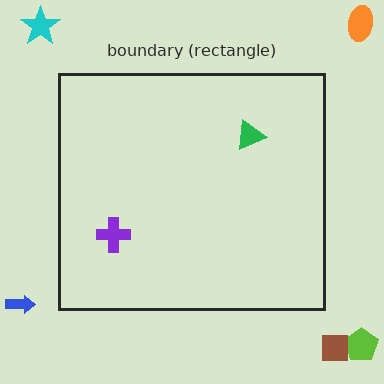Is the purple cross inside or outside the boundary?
Inside.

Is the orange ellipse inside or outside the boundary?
Outside.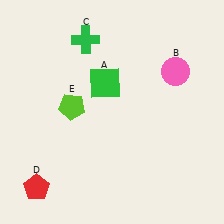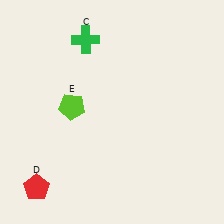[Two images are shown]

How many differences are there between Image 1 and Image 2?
There are 2 differences between the two images.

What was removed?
The pink circle (B), the green square (A) were removed in Image 2.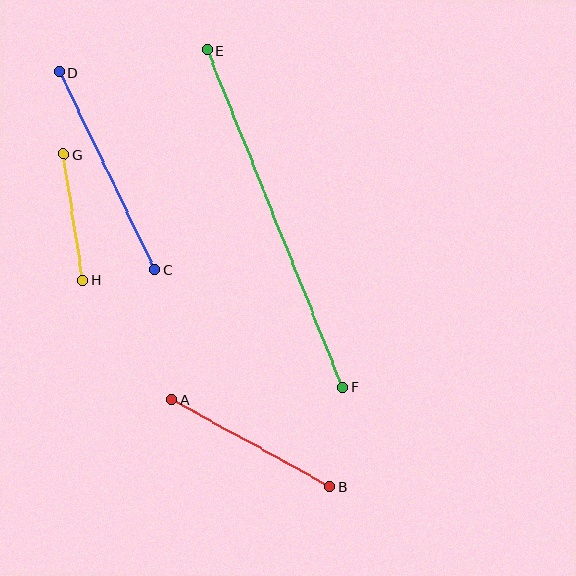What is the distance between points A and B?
The distance is approximately 180 pixels.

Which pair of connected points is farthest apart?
Points E and F are farthest apart.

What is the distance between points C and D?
The distance is approximately 219 pixels.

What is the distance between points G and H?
The distance is approximately 127 pixels.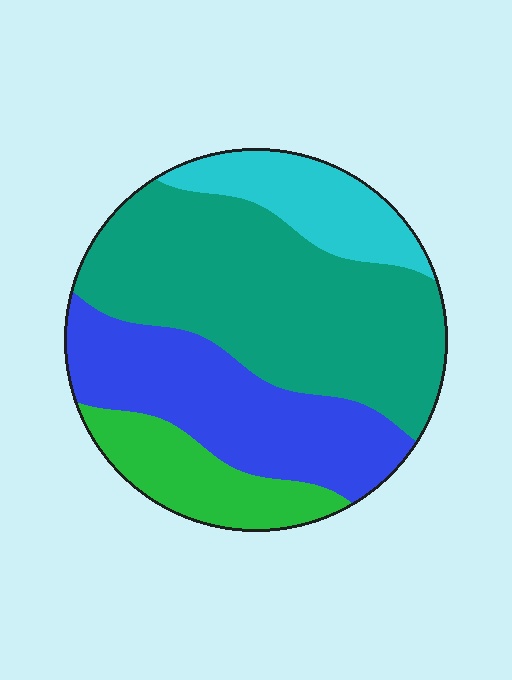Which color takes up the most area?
Teal, at roughly 45%.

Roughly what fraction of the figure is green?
Green covers around 15% of the figure.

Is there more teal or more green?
Teal.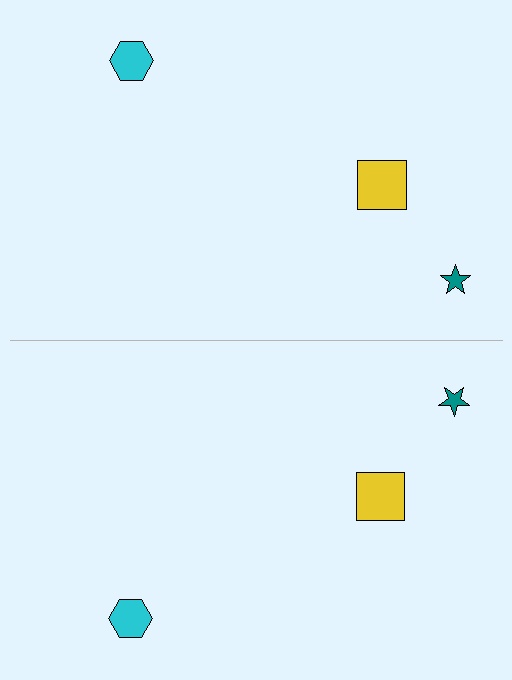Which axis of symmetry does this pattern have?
The pattern has a horizontal axis of symmetry running through the center of the image.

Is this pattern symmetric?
Yes, this pattern has bilateral (reflection) symmetry.